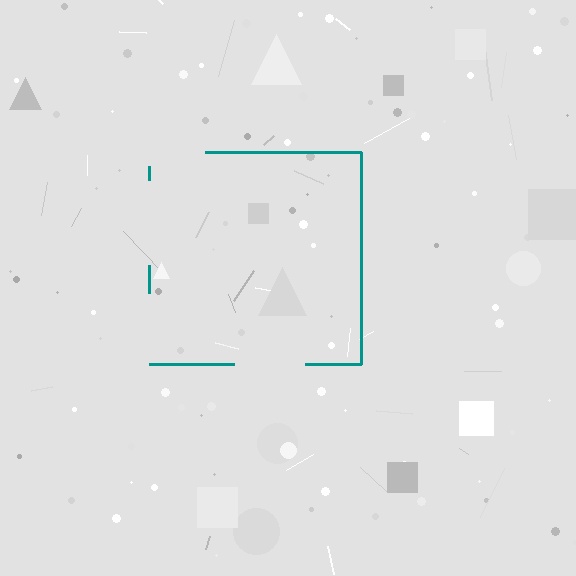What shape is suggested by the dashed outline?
The dashed outline suggests a square.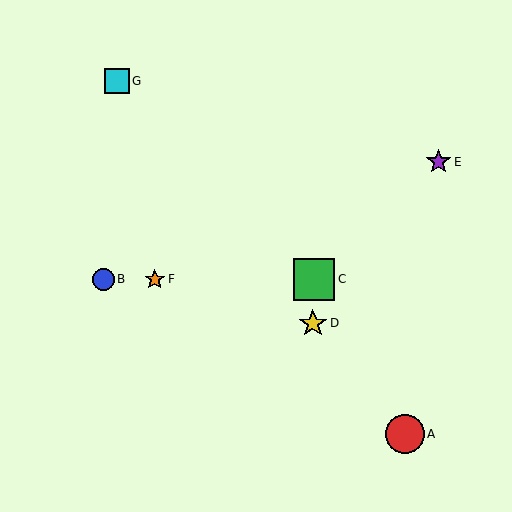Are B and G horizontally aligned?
No, B is at y≈279 and G is at y≈81.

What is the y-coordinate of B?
Object B is at y≈279.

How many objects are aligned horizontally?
3 objects (B, C, F) are aligned horizontally.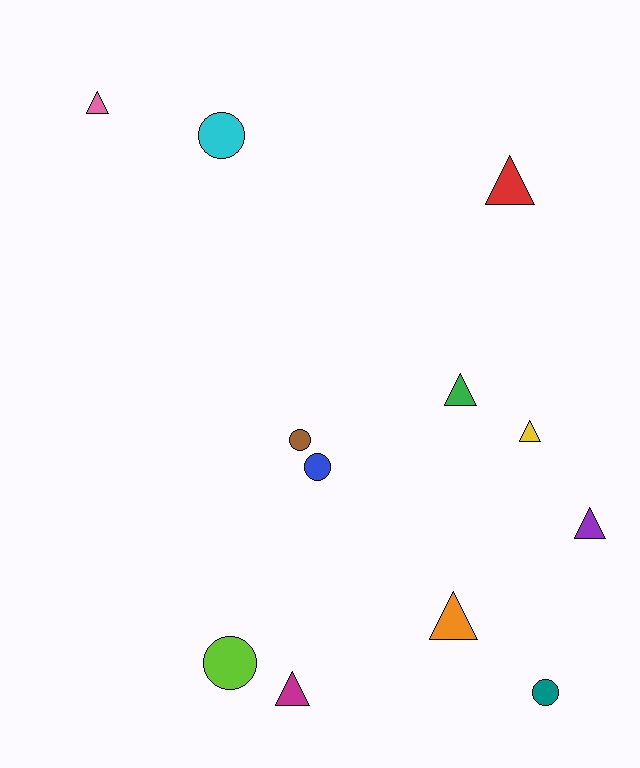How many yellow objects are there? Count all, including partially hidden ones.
There is 1 yellow object.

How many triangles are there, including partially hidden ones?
There are 7 triangles.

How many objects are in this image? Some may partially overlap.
There are 12 objects.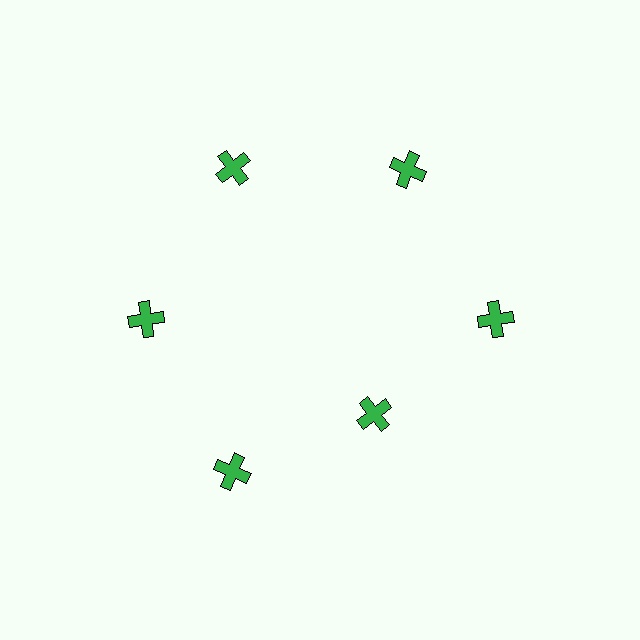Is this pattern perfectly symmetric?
No. The 6 green crosses are arranged in a ring, but one element near the 5 o'clock position is pulled inward toward the center, breaking the 6-fold rotational symmetry.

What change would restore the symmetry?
The symmetry would be restored by moving it outward, back onto the ring so that all 6 crosses sit at equal angles and equal distance from the center.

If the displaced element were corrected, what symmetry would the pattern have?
It would have 6-fold rotational symmetry — the pattern would map onto itself every 60 degrees.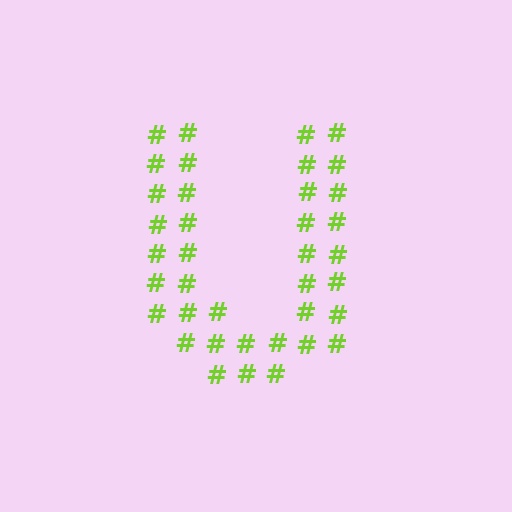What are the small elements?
The small elements are hash symbols.